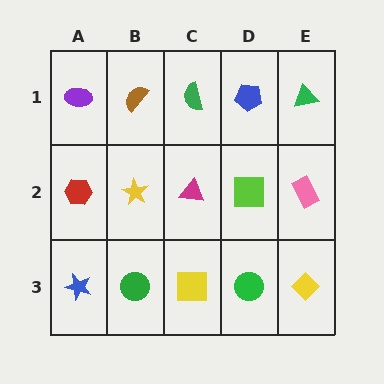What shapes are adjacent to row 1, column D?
A lime square (row 2, column D), a green semicircle (row 1, column C), a green triangle (row 1, column E).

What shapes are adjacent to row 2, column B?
A brown semicircle (row 1, column B), a green circle (row 3, column B), a red hexagon (row 2, column A), a magenta triangle (row 2, column C).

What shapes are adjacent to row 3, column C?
A magenta triangle (row 2, column C), a green circle (row 3, column B), a green circle (row 3, column D).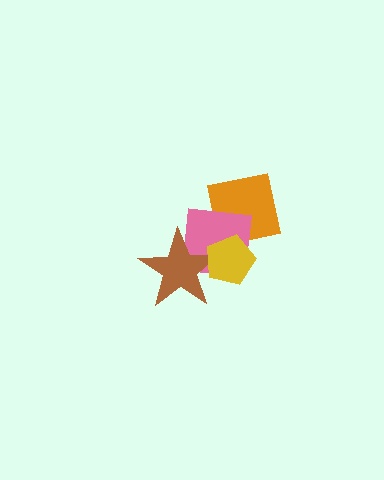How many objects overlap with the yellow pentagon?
2 objects overlap with the yellow pentagon.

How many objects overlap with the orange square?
1 object overlaps with the orange square.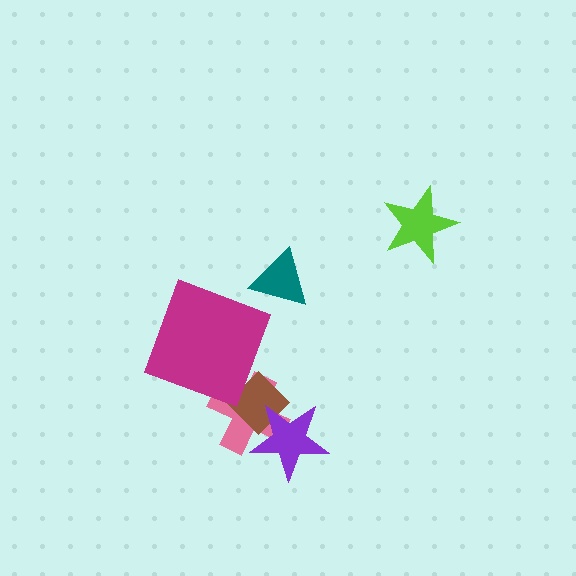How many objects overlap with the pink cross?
2 objects overlap with the pink cross.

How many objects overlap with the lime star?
0 objects overlap with the lime star.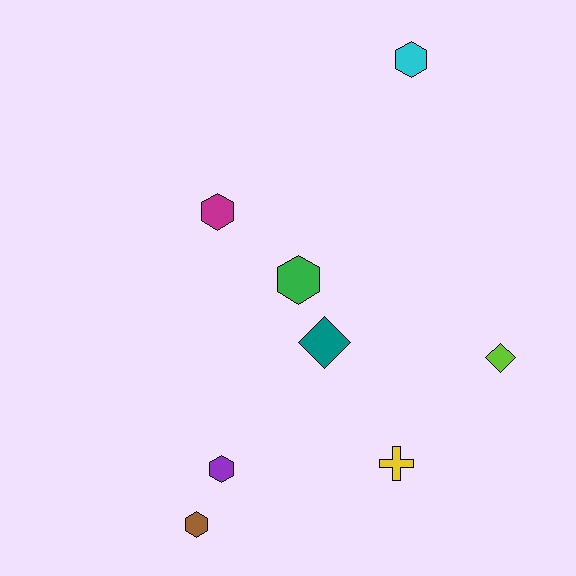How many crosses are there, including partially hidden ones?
There is 1 cross.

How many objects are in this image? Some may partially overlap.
There are 8 objects.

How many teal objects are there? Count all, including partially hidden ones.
There is 1 teal object.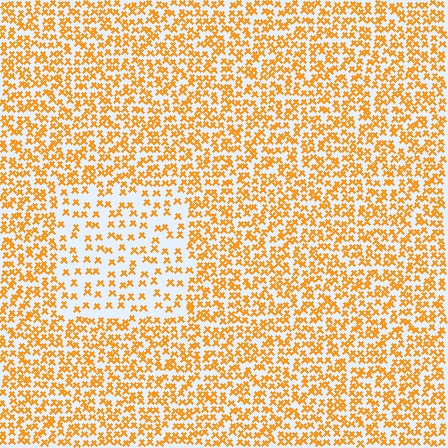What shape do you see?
I see a rectangle.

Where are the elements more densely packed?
The elements are more densely packed outside the rectangle boundary.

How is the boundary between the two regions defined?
The boundary is defined by a change in element density (approximately 2.0x ratio). All elements are the same color, size, and shape.